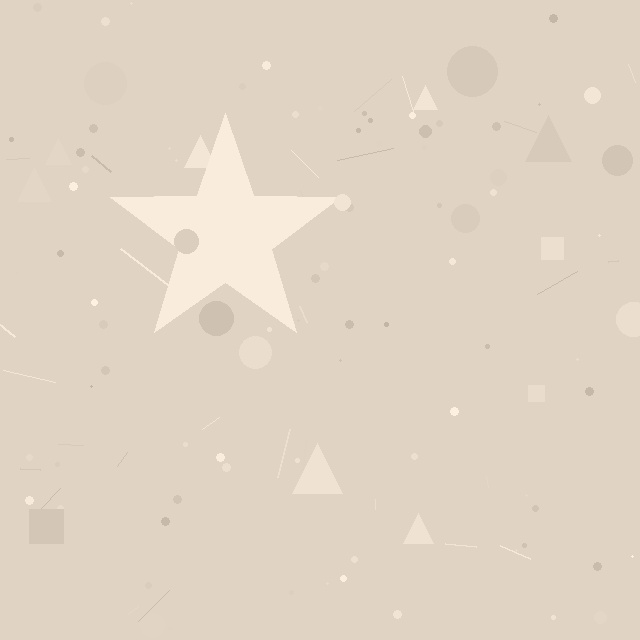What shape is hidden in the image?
A star is hidden in the image.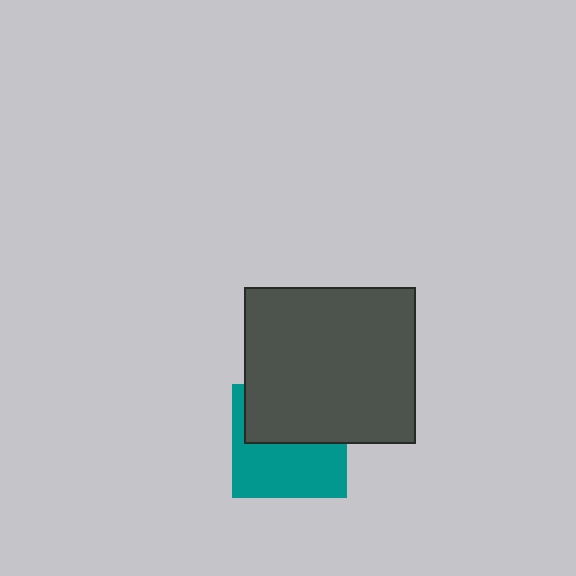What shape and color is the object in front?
The object in front is a dark gray rectangle.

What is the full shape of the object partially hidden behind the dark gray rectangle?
The partially hidden object is a teal square.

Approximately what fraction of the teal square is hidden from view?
Roughly 47% of the teal square is hidden behind the dark gray rectangle.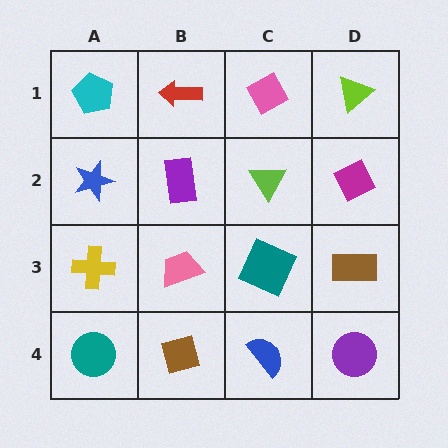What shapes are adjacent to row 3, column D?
A magenta diamond (row 2, column D), a purple circle (row 4, column D), a teal square (row 3, column C).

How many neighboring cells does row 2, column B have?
4.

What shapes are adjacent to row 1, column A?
A blue star (row 2, column A), a red arrow (row 1, column B).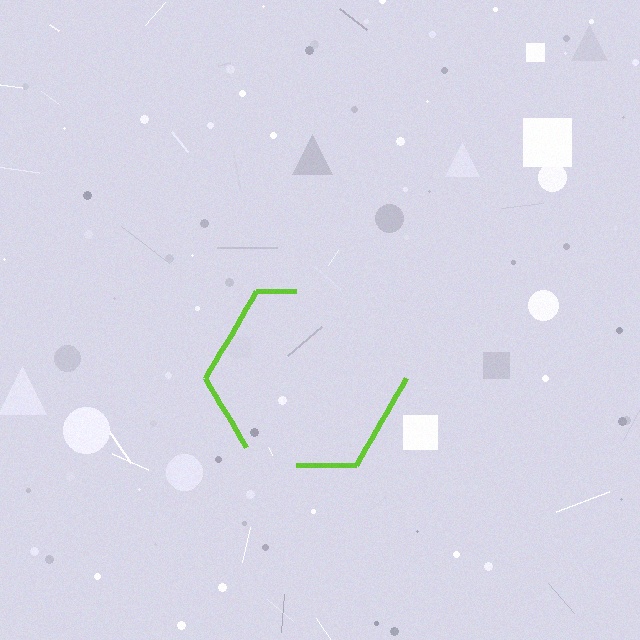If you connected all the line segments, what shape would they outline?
They would outline a hexagon.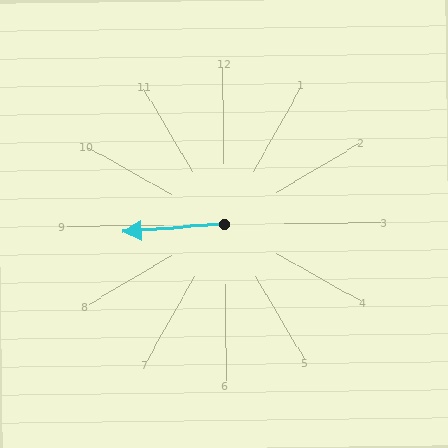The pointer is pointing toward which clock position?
Roughly 9 o'clock.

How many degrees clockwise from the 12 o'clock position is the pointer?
Approximately 266 degrees.